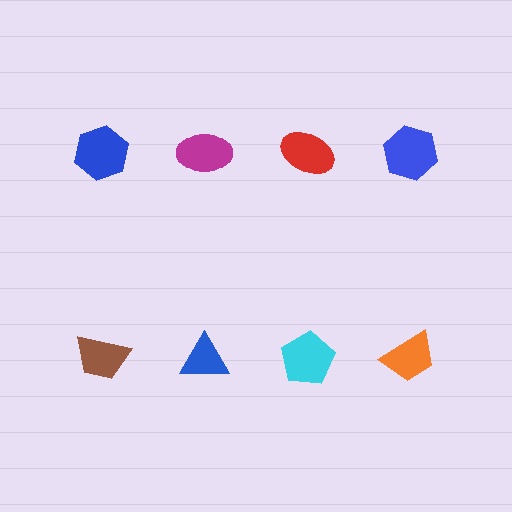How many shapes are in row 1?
4 shapes.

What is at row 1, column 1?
A blue hexagon.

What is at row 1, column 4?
A blue hexagon.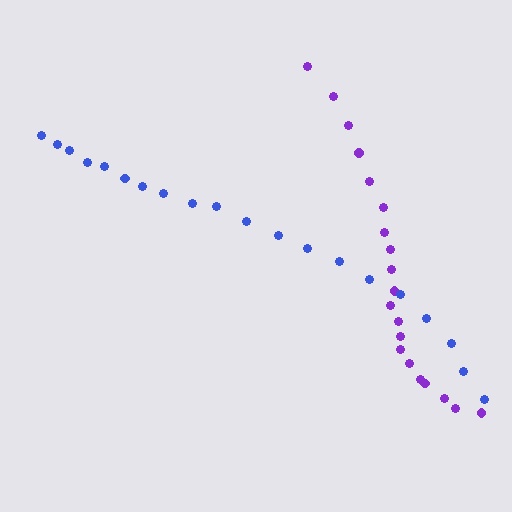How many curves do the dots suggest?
There are 2 distinct paths.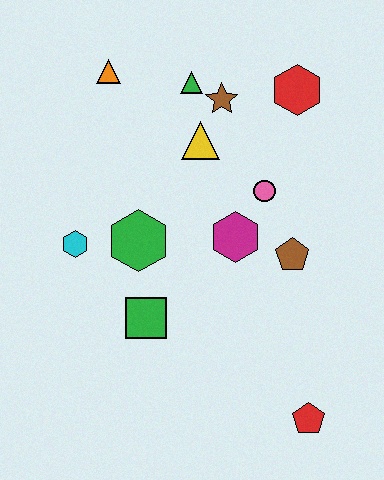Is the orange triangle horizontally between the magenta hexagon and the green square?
No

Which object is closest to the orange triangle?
The green triangle is closest to the orange triangle.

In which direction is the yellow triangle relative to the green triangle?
The yellow triangle is below the green triangle.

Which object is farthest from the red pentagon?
The orange triangle is farthest from the red pentagon.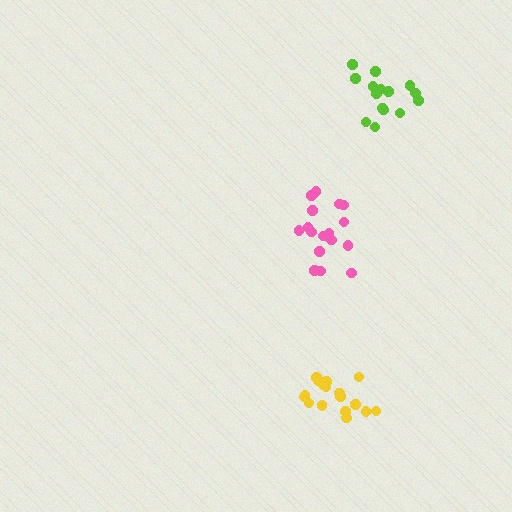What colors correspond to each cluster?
The clusters are colored: pink, lime, yellow.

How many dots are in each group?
Group 1: 17 dots, Group 2: 15 dots, Group 3: 17 dots (49 total).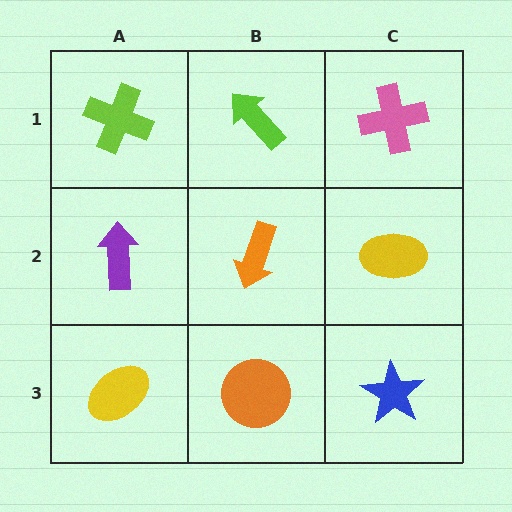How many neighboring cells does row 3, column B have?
3.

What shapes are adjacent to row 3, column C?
A yellow ellipse (row 2, column C), an orange circle (row 3, column B).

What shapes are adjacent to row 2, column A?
A lime cross (row 1, column A), a yellow ellipse (row 3, column A), an orange arrow (row 2, column B).